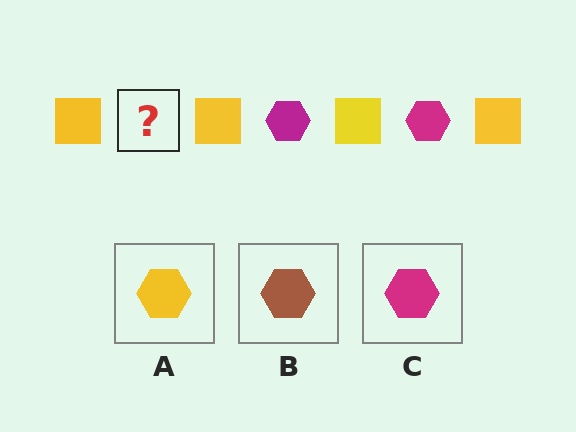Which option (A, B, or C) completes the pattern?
C.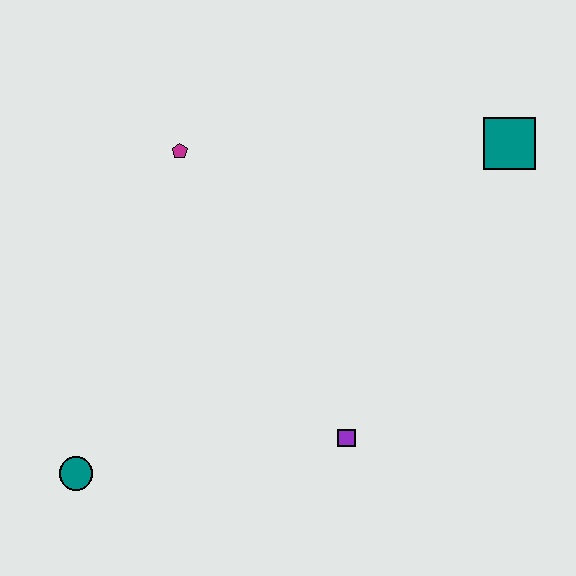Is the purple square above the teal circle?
Yes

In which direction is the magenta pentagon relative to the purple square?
The magenta pentagon is above the purple square.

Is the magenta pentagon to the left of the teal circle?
No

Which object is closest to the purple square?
The teal circle is closest to the purple square.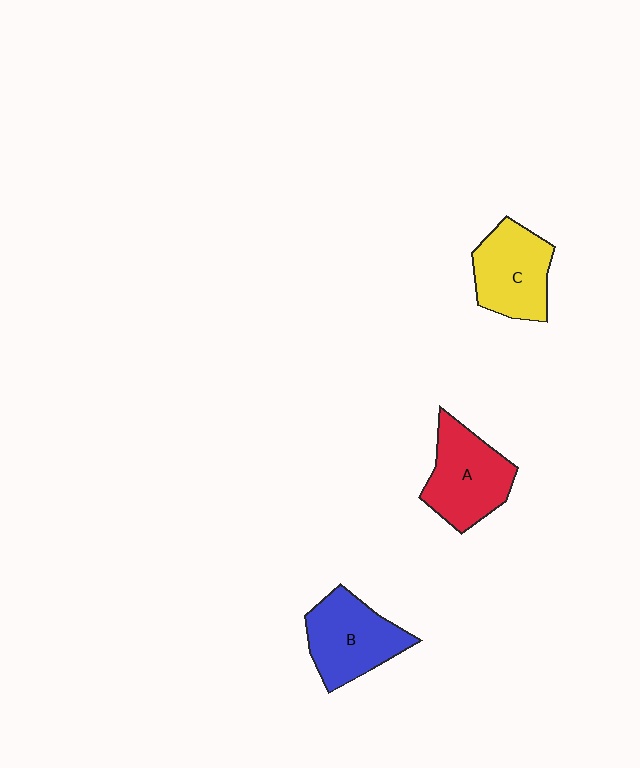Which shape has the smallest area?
Shape C (yellow).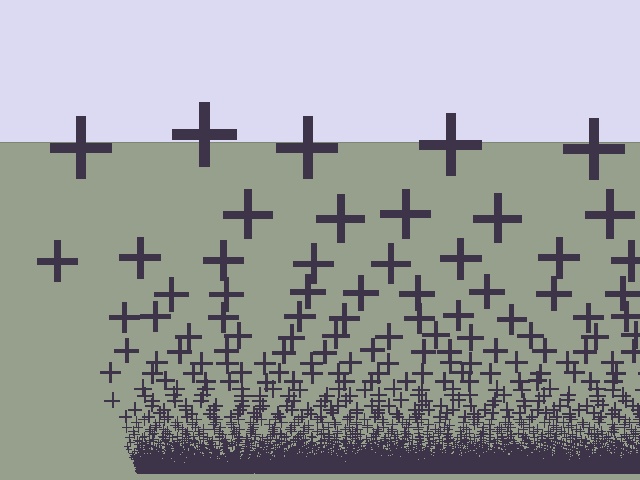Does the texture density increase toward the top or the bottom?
Density increases toward the bottom.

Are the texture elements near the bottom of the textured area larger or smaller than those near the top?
Smaller. The gradient is inverted — elements near the bottom are smaller and denser.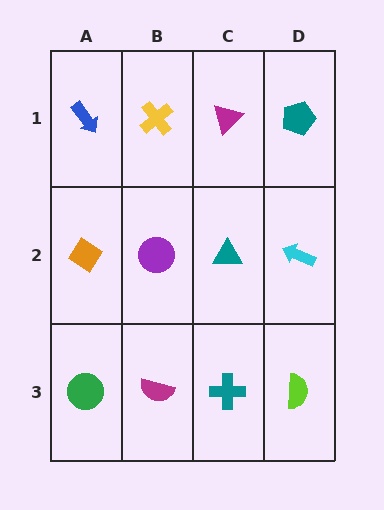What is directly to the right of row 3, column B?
A teal cross.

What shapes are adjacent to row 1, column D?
A cyan arrow (row 2, column D), a magenta triangle (row 1, column C).